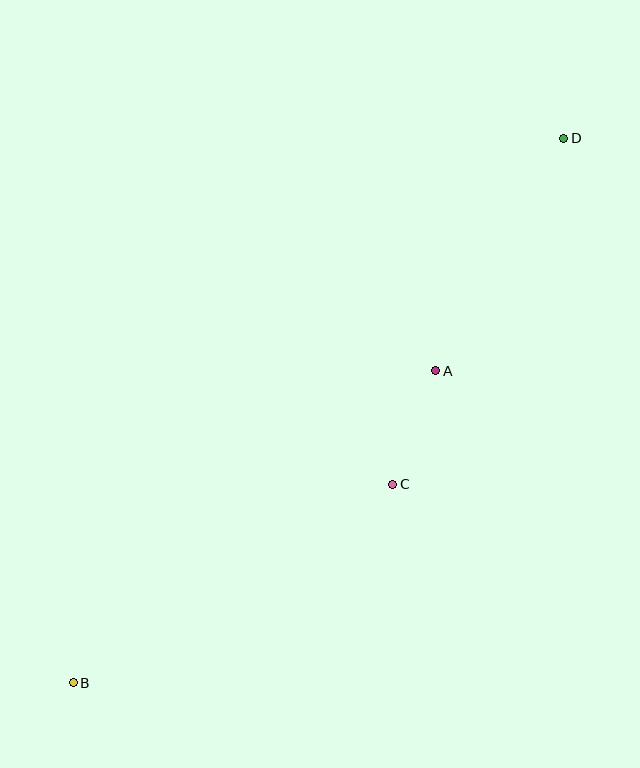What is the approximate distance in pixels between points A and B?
The distance between A and B is approximately 478 pixels.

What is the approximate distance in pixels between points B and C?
The distance between B and C is approximately 376 pixels.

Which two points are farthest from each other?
Points B and D are farthest from each other.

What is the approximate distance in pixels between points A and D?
The distance between A and D is approximately 266 pixels.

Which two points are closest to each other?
Points A and C are closest to each other.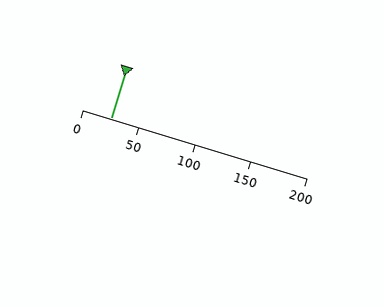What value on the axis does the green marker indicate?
The marker indicates approximately 25.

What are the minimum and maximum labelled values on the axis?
The axis runs from 0 to 200.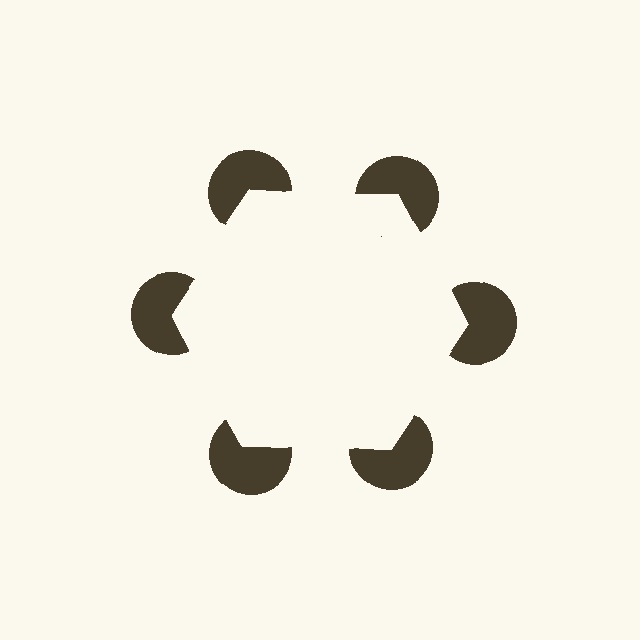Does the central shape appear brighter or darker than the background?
It typically appears slightly brighter than the background, even though no actual brightness change is drawn.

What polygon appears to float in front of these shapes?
An illusory hexagon — its edges are inferred from the aligned wedge cuts in the pac-man discs, not physically drawn.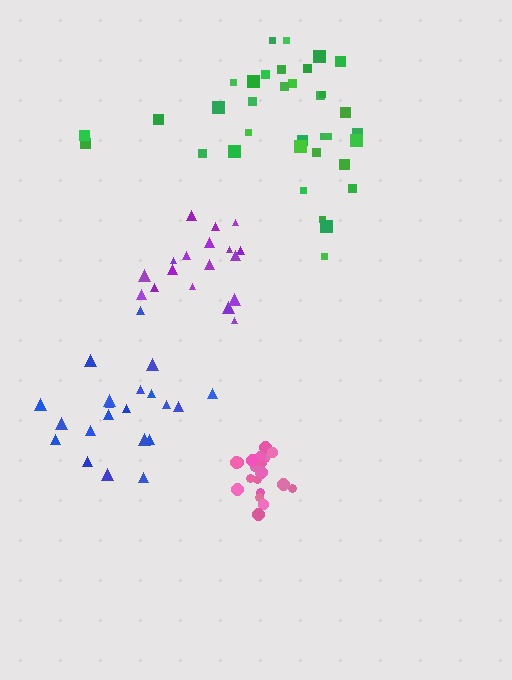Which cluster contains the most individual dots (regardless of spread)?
Green (35).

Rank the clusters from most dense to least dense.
pink, purple, blue, green.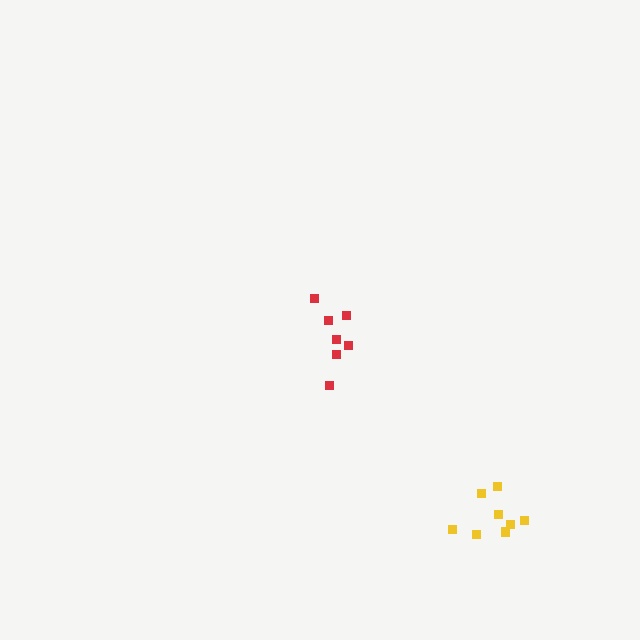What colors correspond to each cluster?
The clusters are colored: red, yellow.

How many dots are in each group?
Group 1: 7 dots, Group 2: 8 dots (15 total).